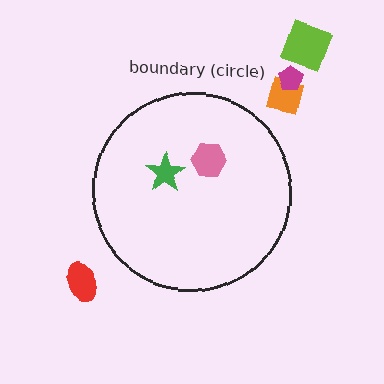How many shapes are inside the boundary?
2 inside, 4 outside.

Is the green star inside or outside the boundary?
Inside.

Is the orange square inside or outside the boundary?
Outside.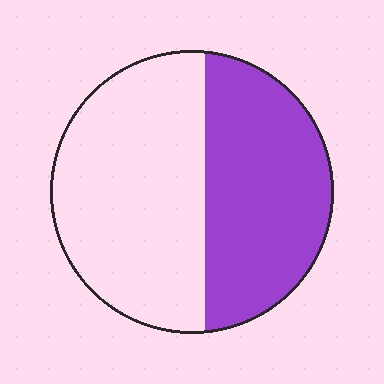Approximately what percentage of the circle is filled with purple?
Approximately 45%.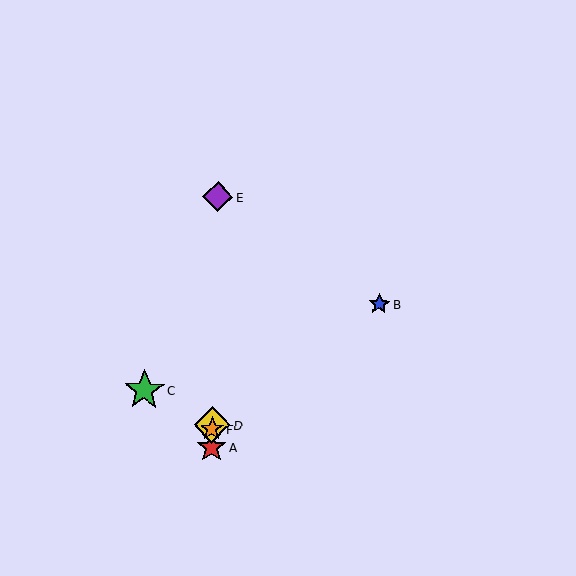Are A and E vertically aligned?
Yes, both are at x≈211.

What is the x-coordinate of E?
Object E is at x≈218.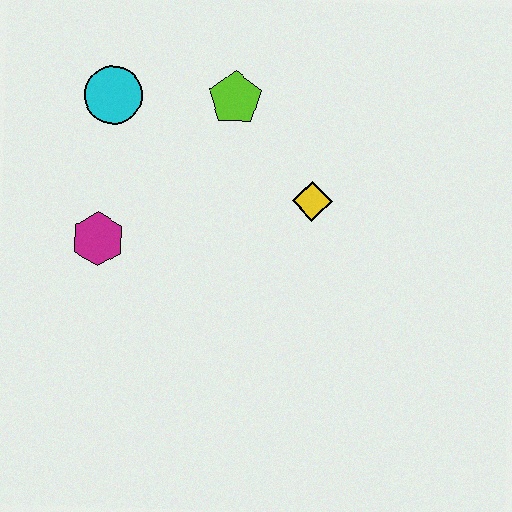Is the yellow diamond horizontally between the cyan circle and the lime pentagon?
No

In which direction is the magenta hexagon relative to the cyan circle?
The magenta hexagon is below the cyan circle.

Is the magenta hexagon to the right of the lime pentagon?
No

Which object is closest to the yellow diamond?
The lime pentagon is closest to the yellow diamond.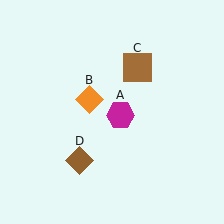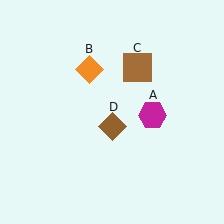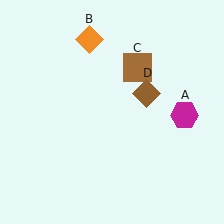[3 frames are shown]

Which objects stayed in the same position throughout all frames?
Brown square (object C) remained stationary.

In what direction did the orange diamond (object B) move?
The orange diamond (object B) moved up.